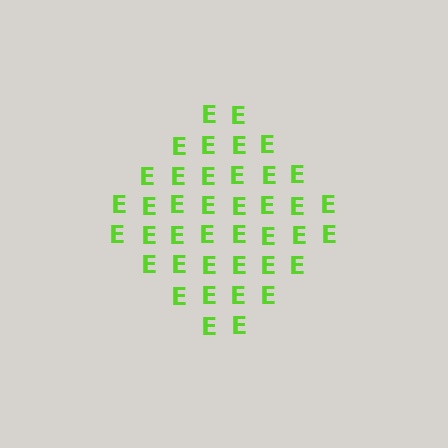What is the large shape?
The large shape is a diamond.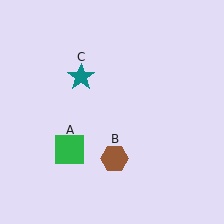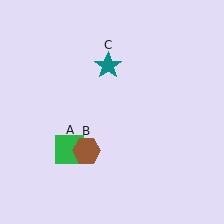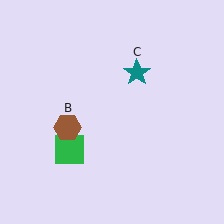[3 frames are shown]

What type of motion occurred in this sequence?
The brown hexagon (object B), teal star (object C) rotated clockwise around the center of the scene.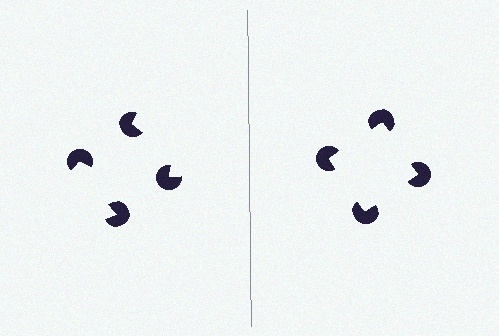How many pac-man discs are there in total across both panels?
8 — 4 on each side.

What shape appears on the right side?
An illusory square.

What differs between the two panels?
The pac-man discs are positioned identically on both sides; only the wedge orientations differ. On the right they align to a square; on the left they are misaligned.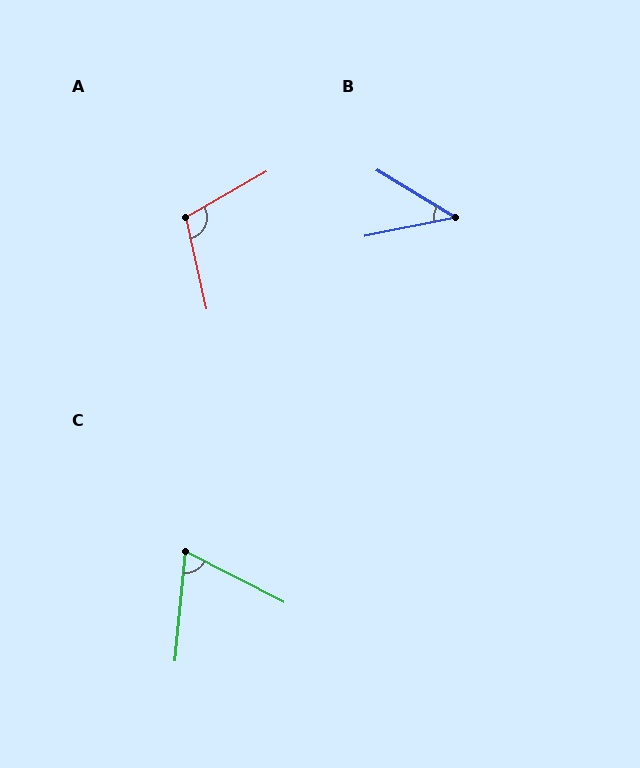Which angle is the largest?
A, at approximately 107 degrees.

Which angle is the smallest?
B, at approximately 43 degrees.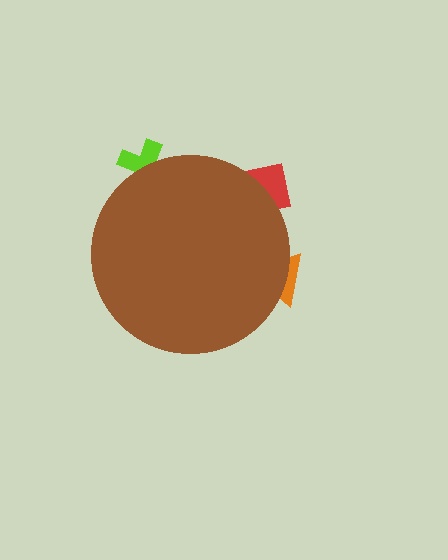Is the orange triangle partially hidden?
Yes, the orange triangle is partially hidden behind the brown circle.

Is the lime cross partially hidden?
Yes, the lime cross is partially hidden behind the brown circle.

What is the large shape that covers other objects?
A brown circle.